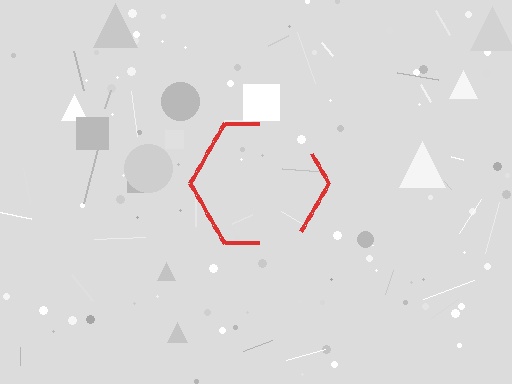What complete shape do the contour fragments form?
The contour fragments form a hexagon.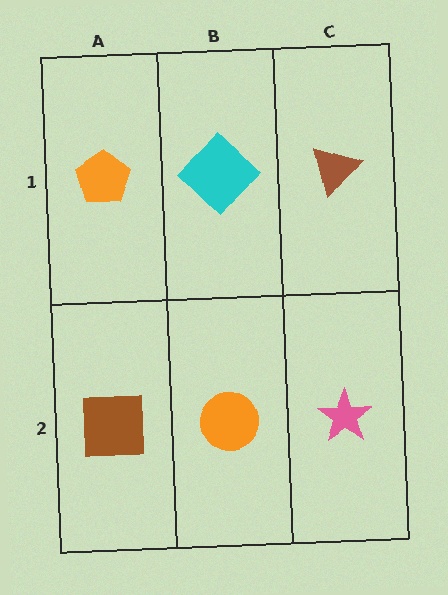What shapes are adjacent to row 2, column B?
A cyan diamond (row 1, column B), a brown square (row 2, column A), a pink star (row 2, column C).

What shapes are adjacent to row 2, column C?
A brown triangle (row 1, column C), an orange circle (row 2, column B).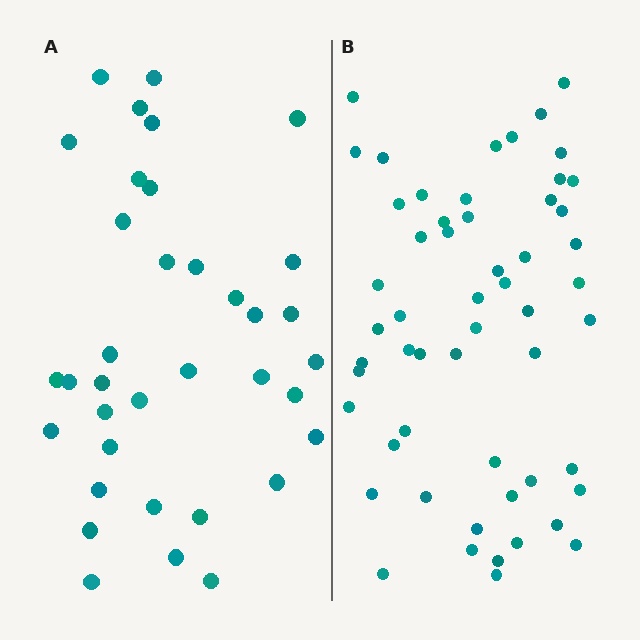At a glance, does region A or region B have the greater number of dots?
Region B (the right region) has more dots.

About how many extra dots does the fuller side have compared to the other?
Region B has approximately 20 more dots than region A.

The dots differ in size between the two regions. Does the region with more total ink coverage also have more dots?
No. Region A has more total ink coverage because its dots are larger, but region B actually contains more individual dots. Total area can be misleading — the number of items is what matters here.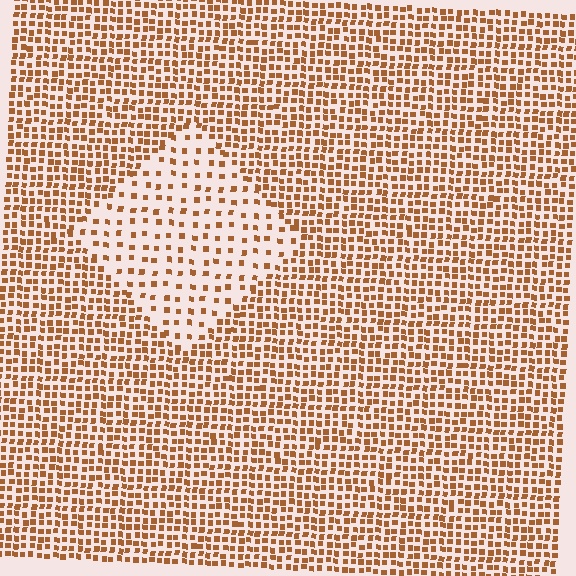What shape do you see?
I see a diamond.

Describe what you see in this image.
The image contains small brown elements arranged at two different densities. A diamond-shaped region is visible where the elements are less densely packed than the surrounding area.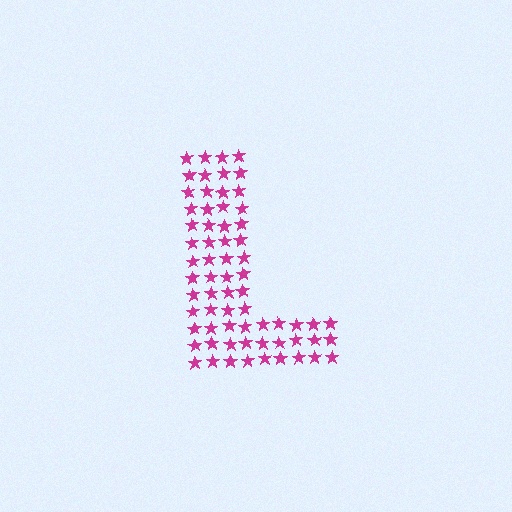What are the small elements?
The small elements are stars.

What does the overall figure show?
The overall figure shows the letter L.